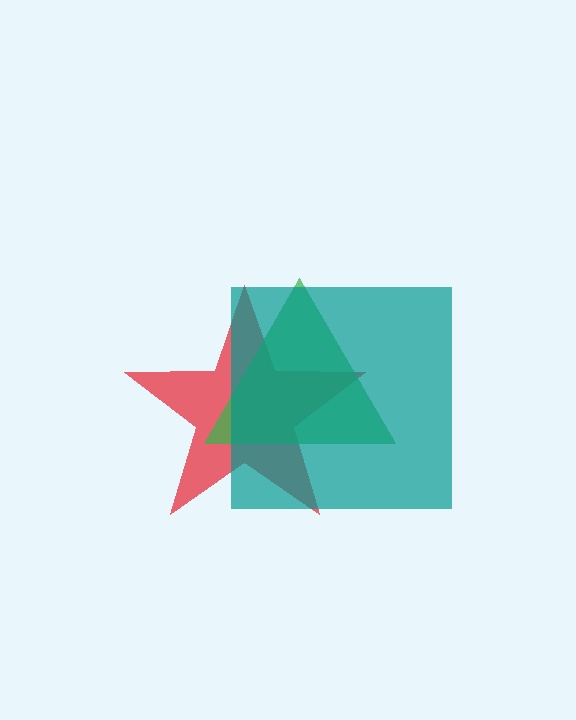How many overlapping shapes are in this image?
There are 3 overlapping shapes in the image.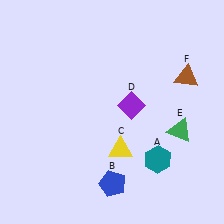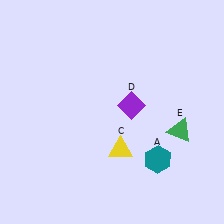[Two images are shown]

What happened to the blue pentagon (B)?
The blue pentagon (B) was removed in Image 2. It was in the bottom-right area of Image 1.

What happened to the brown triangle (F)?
The brown triangle (F) was removed in Image 2. It was in the top-right area of Image 1.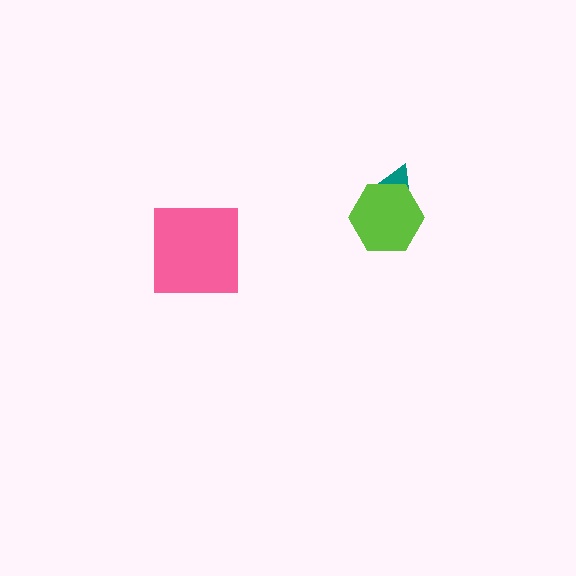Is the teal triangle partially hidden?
Yes, it is partially covered by another shape.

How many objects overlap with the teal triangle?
1 object overlaps with the teal triangle.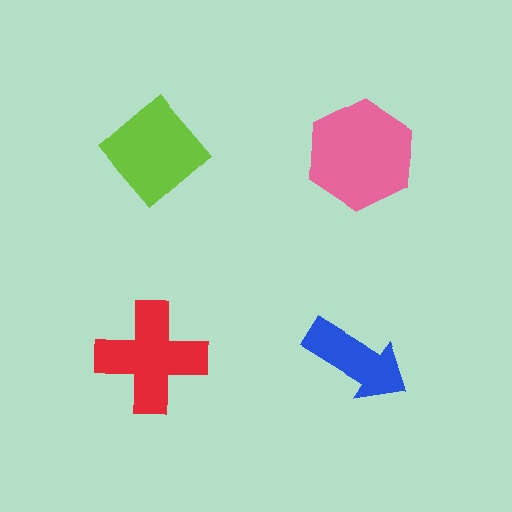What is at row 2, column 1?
A red cross.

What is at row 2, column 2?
A blue arrow.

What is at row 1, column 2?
A pink hexagon.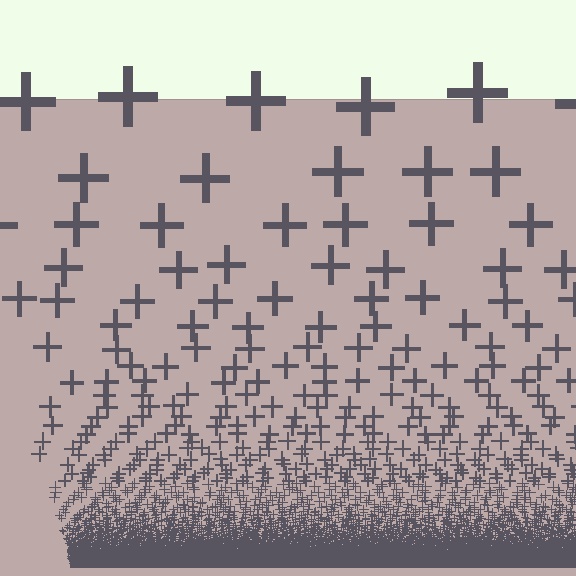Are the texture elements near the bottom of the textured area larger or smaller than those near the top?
Smaller. The gradient is inverted — elements near the bottom are smaller and denser.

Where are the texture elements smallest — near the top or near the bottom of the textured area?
Near the bottom.